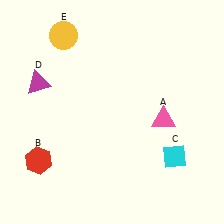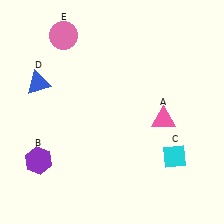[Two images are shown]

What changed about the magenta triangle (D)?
In Image 1, D is magenta. In Image 2, it changed to blue.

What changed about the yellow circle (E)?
In Image 1, E is yellow. In Image 2, it changed to pink.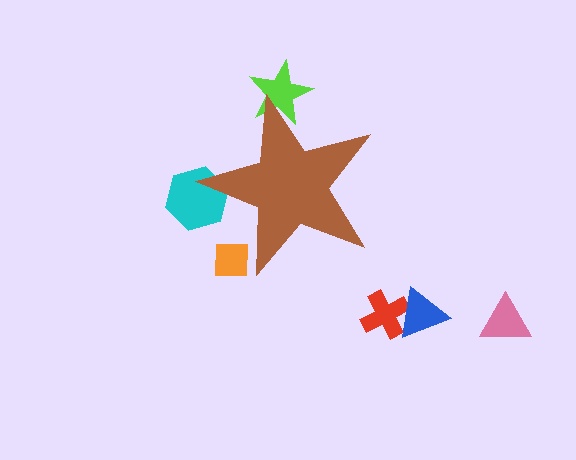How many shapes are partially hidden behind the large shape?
3 shapes are partially hidden.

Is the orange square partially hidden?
Yes, the orange square is partially hidden behind the brown star.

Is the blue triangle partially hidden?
No, the blue triangle is fully visible.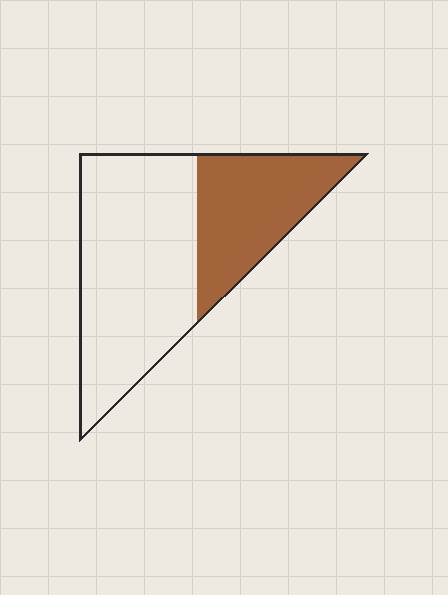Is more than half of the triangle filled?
No.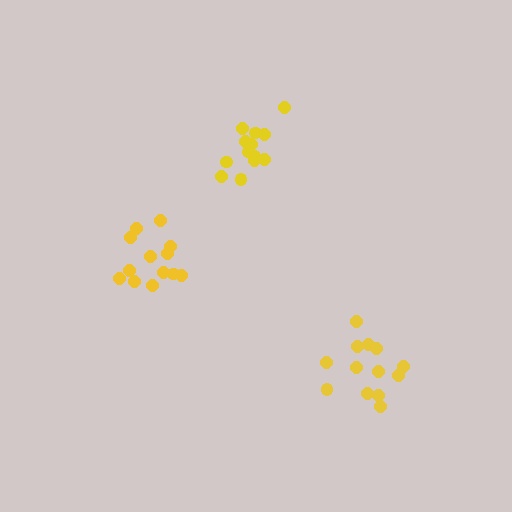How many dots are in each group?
Group 1: 13 dots, Group 2: 13 dots, Group 3: 13 dots (39 total).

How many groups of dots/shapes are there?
There are 3 groups.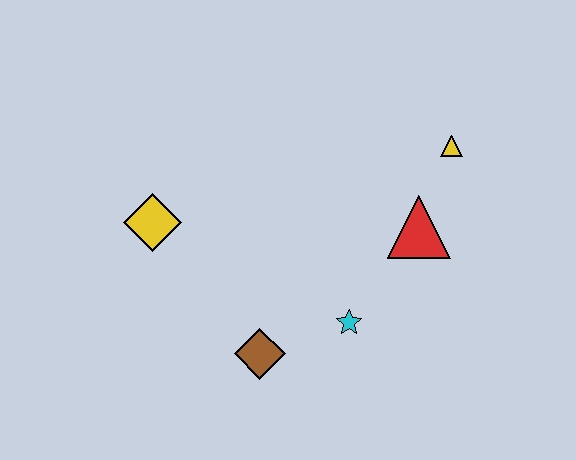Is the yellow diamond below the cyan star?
No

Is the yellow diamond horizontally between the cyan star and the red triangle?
No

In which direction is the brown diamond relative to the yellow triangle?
The brown diamond is below the yellow triangle.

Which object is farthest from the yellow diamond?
The yellow triangle is farthest from the yellow diamond.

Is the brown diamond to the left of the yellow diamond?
No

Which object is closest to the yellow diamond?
The brown diamond is closest to the yellow diamond.